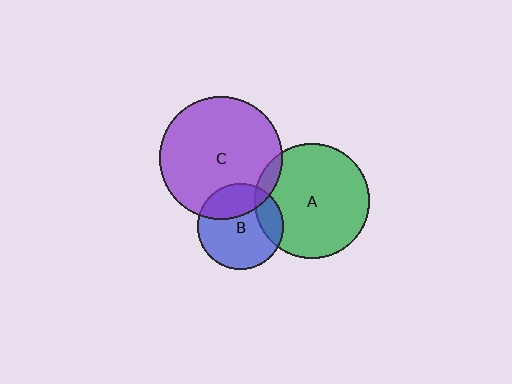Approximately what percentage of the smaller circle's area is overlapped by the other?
Approximately 10%.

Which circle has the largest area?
Circle C (purple).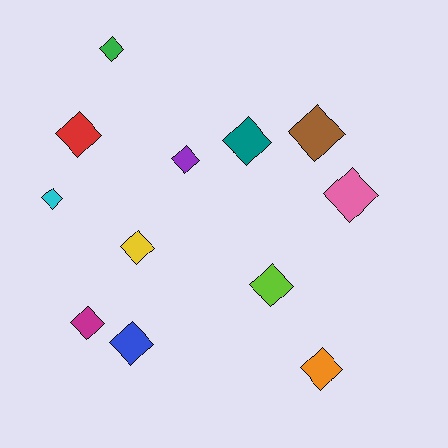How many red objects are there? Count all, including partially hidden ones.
There is 1 red object.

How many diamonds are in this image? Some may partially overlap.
There are 12 diamonds.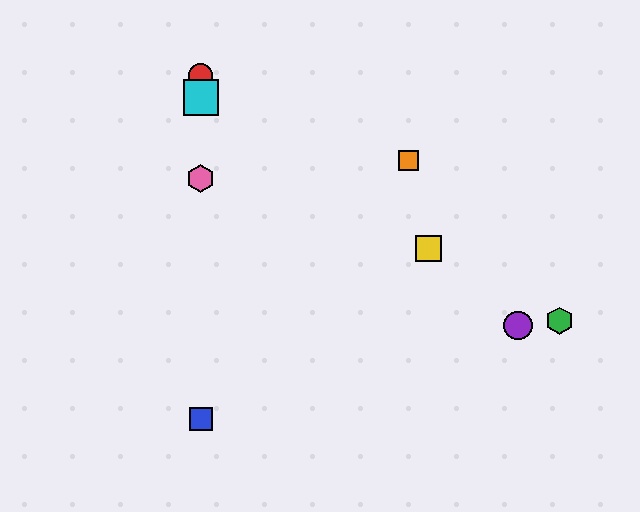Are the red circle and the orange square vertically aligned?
No, the red circle is at x≈201 and the orange square is at x≈408.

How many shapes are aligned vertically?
4 shapes (the red circle, the blue square, the cyan square, the pink hexagon) are aligned vertically.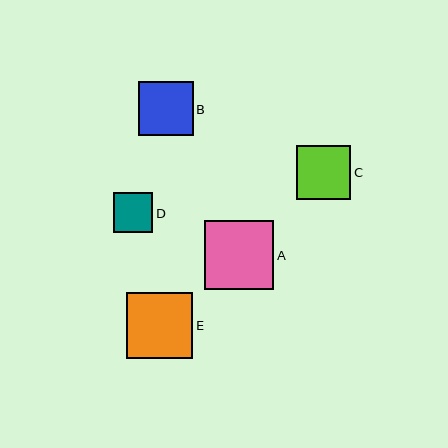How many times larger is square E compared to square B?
Square E is approximately 1.2 times the size of square B.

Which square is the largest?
Square A is the largest with a size of approximately 70 pixels.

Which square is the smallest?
Square D is the smallest with a size of approximately 39 pixels.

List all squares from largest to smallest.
From largest to smallest: A, E, C, B, D.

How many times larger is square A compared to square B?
Square A is approximately 1.3 times the size of square B.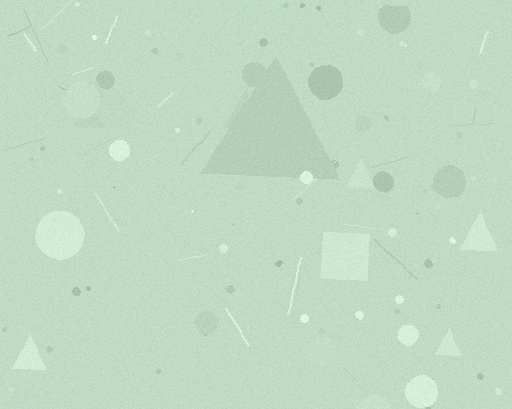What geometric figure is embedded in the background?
A triangle is embedded in the background.